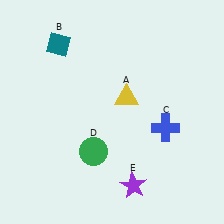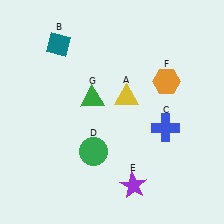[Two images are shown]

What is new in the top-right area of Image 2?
An orange hexagon (F) was added in the top-right area of Image 2.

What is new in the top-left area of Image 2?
A green triangle (G) was added in the top-left area of Image 2.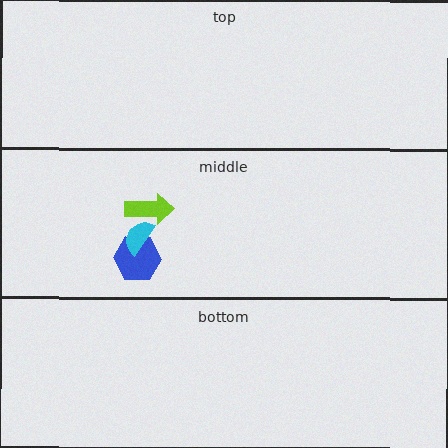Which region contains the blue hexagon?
The middle region.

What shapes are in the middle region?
The lime arrow, the blue hexagon, the cyan semicircle.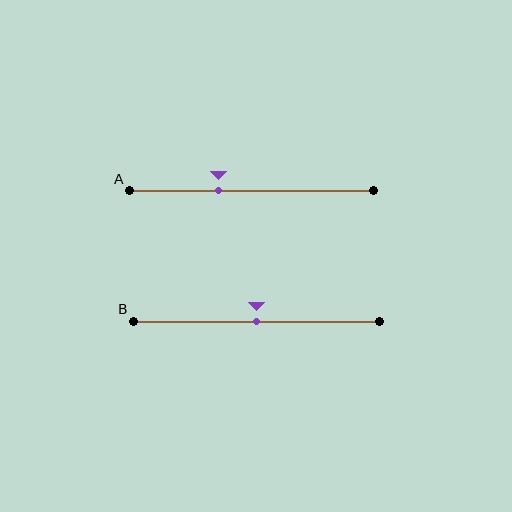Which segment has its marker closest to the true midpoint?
Segment B has its marker closest to the true midpoint.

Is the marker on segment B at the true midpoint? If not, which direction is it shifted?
Yes, the marker on segment B is at the true midpoint.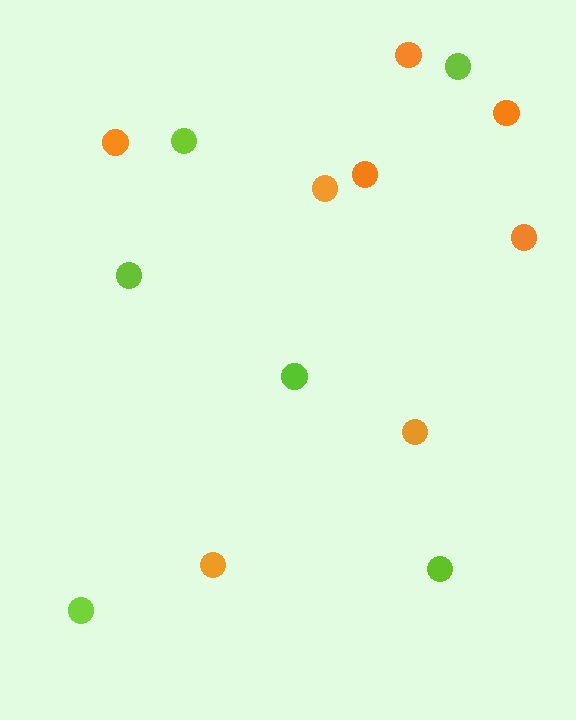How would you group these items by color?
There are 2 groups: one group of orange circles (8) and one group of lime circles (6).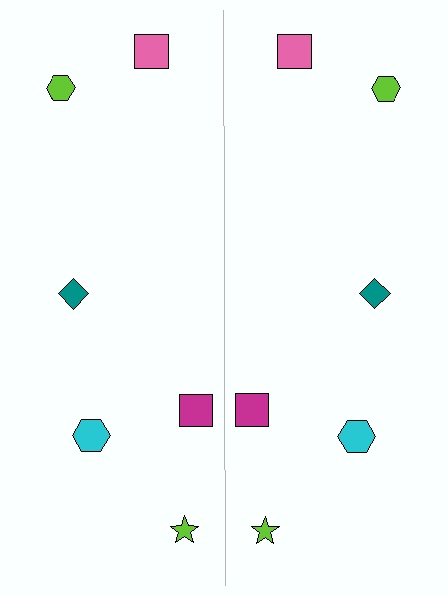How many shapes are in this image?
There are 12 shapes in this image.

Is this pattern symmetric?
Yes, this pattern has bilateral (reflection) symmetry.